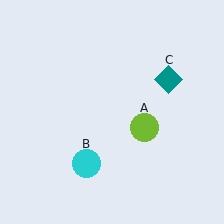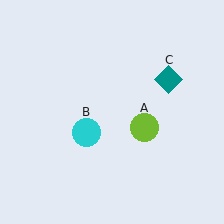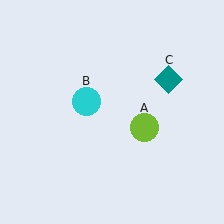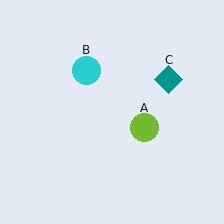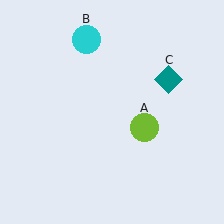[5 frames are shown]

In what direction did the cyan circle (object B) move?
The cyan circle (object B) moved up.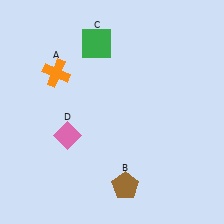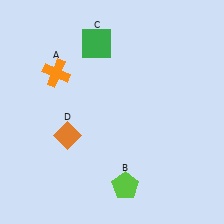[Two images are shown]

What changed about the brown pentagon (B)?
In Image 1, B is brown. In Image 2, it changed to lime.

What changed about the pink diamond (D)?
In Image 1, D is pink. In Image 2, it changed to orange.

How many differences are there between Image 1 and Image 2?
There are 2 differences between the two images.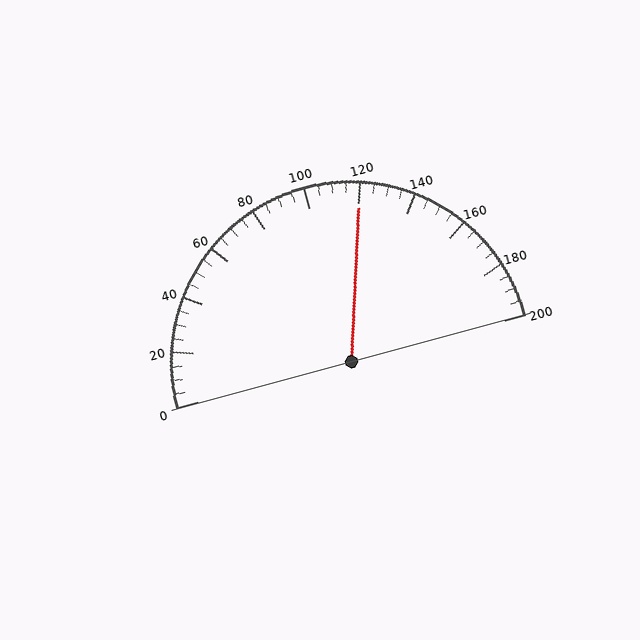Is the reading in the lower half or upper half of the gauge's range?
The reading is in the upper half of the range (0 to 200).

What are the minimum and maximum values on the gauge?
The gauge ranges from 0 to 200.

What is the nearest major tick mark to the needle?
The nearest major tick mark is 120.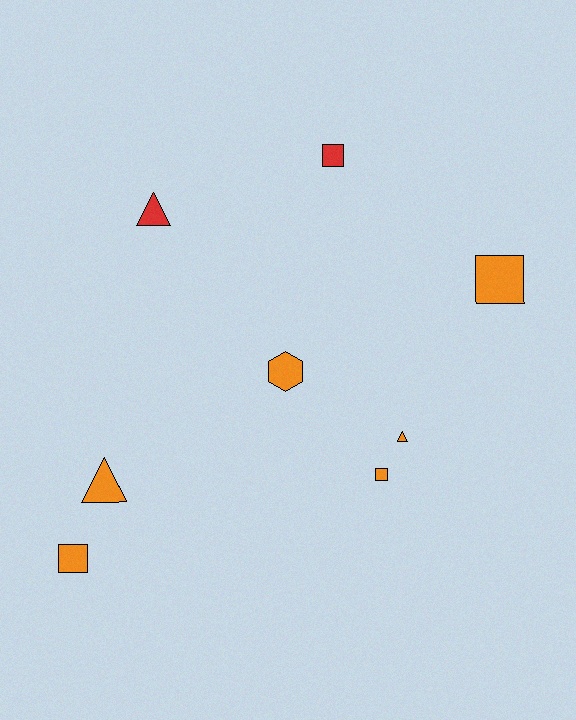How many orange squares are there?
There are 3 orange squares.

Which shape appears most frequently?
Square, with 4 objects.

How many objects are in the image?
There are 8 objects.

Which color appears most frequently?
Orange, with 6 objects.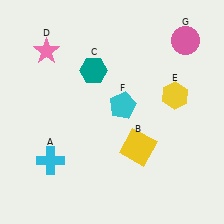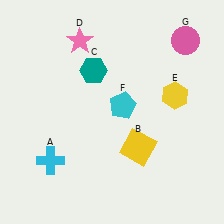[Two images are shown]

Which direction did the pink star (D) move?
The pink star (D) moved right.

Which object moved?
The pink star (D) moved right.